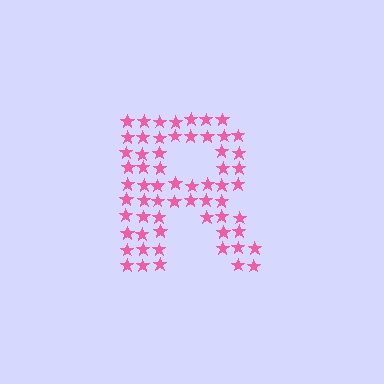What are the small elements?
The small elements are stars.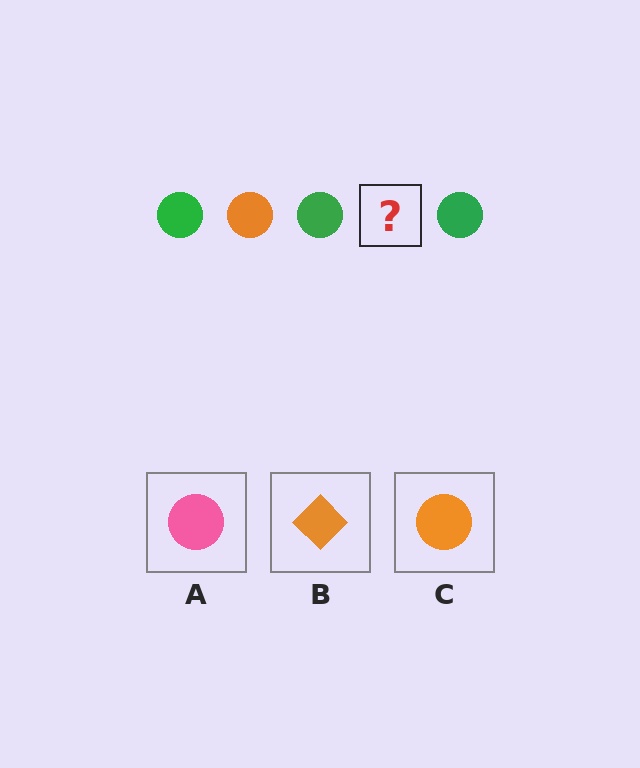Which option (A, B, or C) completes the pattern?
C.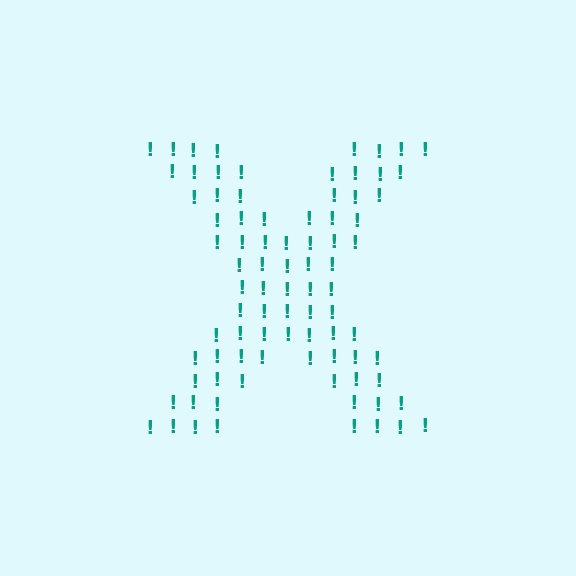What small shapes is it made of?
It is made of small exclamation marks.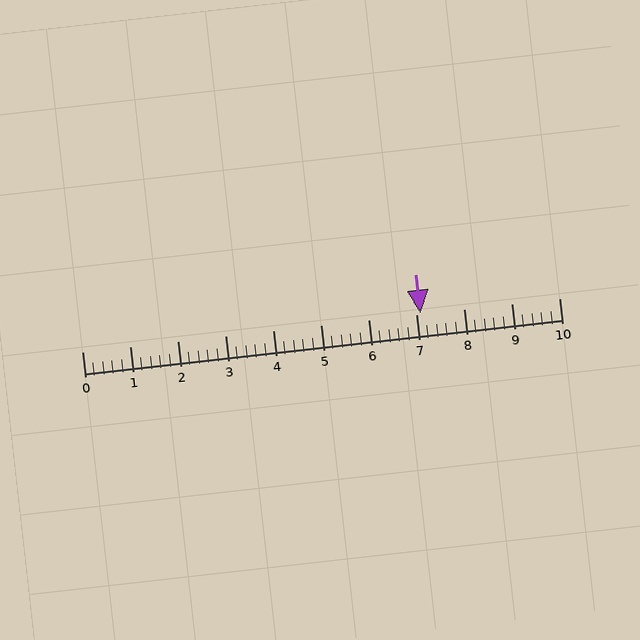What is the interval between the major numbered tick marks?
The major tick marks are spaced 1 units apart.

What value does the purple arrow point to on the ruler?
The purple arrow points to approximately 7.1.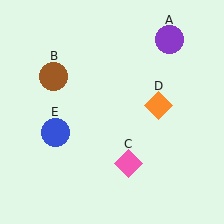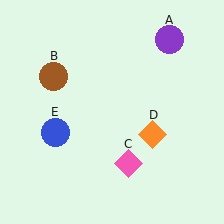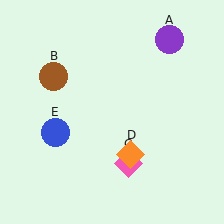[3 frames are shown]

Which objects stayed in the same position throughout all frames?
Purple circle (object A) and brown circle (object B) and pink diamond (object C) and blue circle (object E) remained stationary.